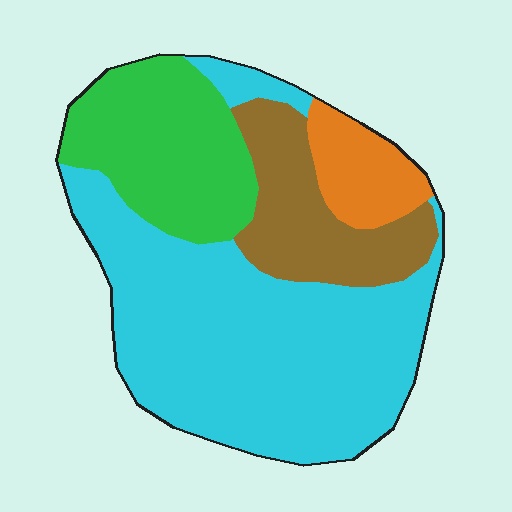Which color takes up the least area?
Orange, at roughly 10%.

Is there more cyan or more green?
Cyan.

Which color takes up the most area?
Cyan, at roughly 55%.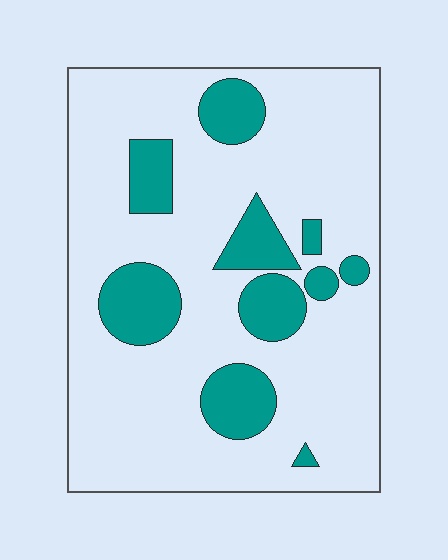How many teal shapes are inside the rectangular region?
10.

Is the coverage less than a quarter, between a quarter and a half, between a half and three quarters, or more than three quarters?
Less than a quarter.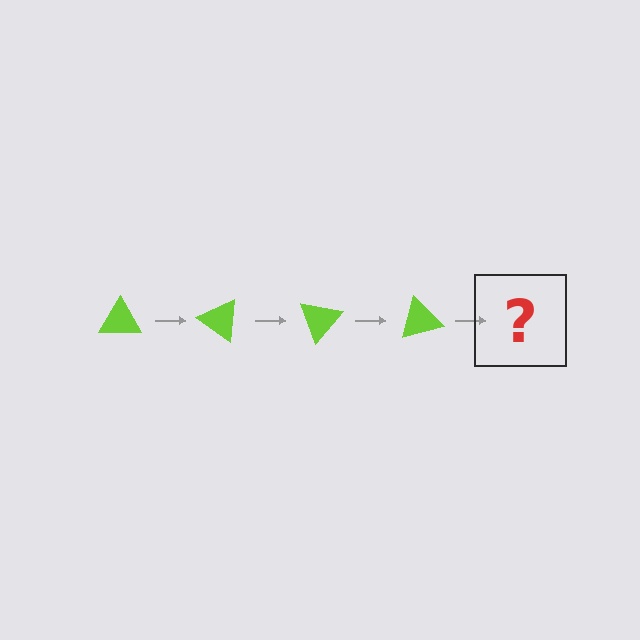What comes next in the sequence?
The next element should be a lime triangle rotated 140 degrees.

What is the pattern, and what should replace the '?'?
The pattern is that the triangle rotates 35 degrees each step. The '?' should be a lime triangle rotated 140 degrees.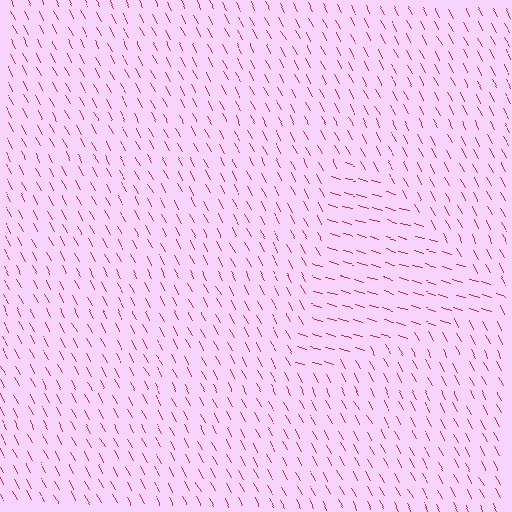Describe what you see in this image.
The image is filled with small red line segments. A triangle region in the image has lines oriented differently from the surrounding lines, creating a visible texture boundary.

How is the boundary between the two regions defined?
The boundary is defined purely by a change in line orientation (approximately 45 degrees difference). All lines are the same color and thickness.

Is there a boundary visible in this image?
Yes, there is a texture boundary formed by a change in line orientation.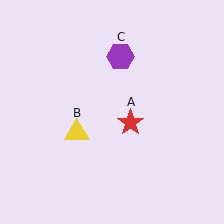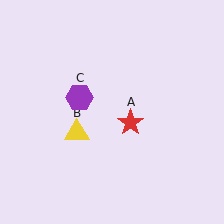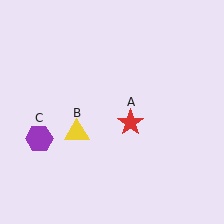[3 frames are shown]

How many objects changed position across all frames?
1 object changed position: purple hexagon (object C).